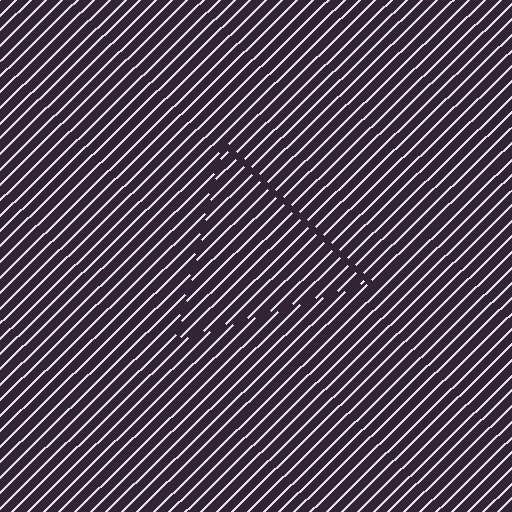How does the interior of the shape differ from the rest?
The interior of the shape contains the same grating, shifted by half a period — the contour is defined by the phase discontinuity where line-ends from the inner and outer gratings abut.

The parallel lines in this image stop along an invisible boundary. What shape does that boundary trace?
An illusory triangle. The interior of the shape contains the same grating, shifted by half a period — the contour is defined by the phase discontinuity where line-ends from the inner and outer gratings abut.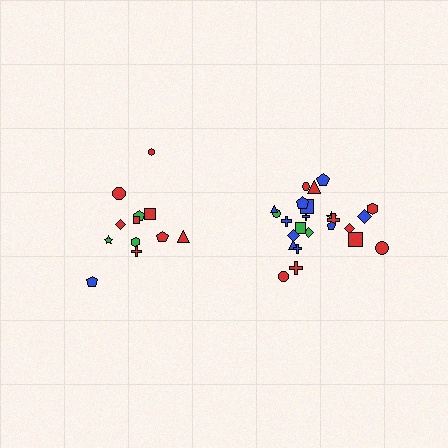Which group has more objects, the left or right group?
The right group.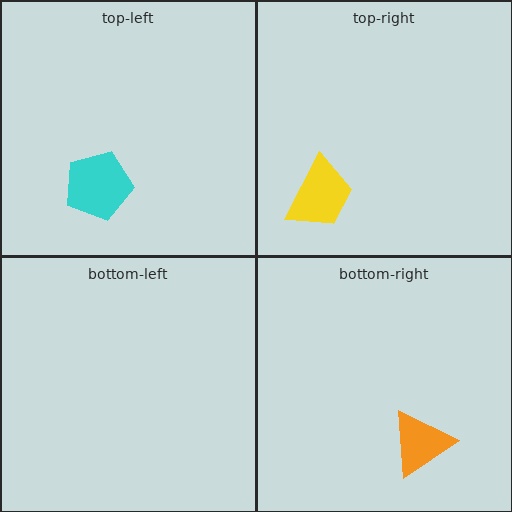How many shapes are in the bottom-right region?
1.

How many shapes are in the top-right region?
1.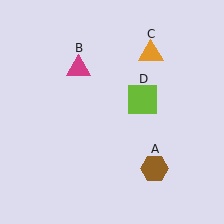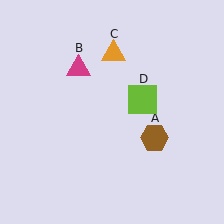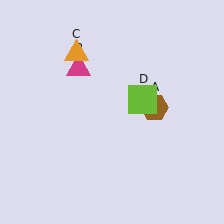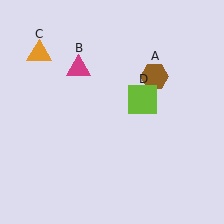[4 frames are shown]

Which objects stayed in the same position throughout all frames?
Magenta triangle (object B) and lime square (object D) remained stationary.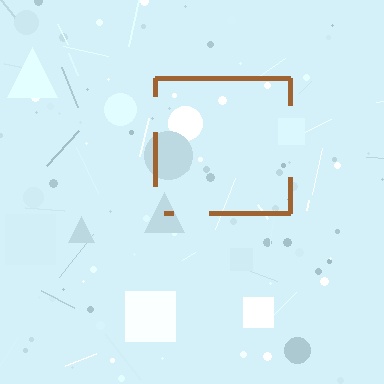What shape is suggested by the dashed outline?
The dashed outline suggests a square.